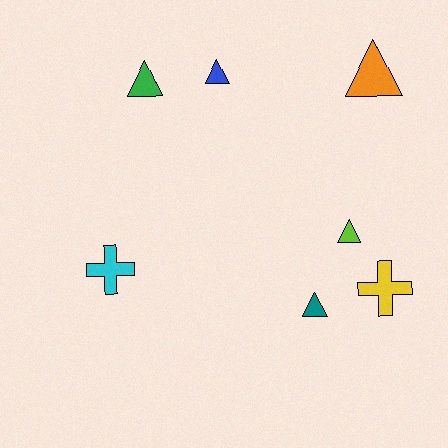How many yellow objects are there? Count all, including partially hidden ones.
There is 1 yellow object.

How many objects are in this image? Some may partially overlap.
There are 7 objects.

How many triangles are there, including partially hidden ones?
There are 5 triangles.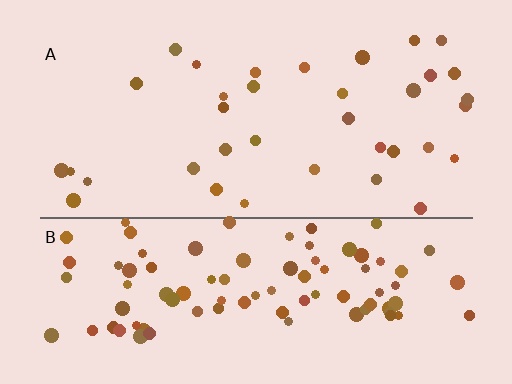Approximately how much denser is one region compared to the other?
Approximately 2.8× — region B over region A.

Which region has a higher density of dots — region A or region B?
B (the bottom).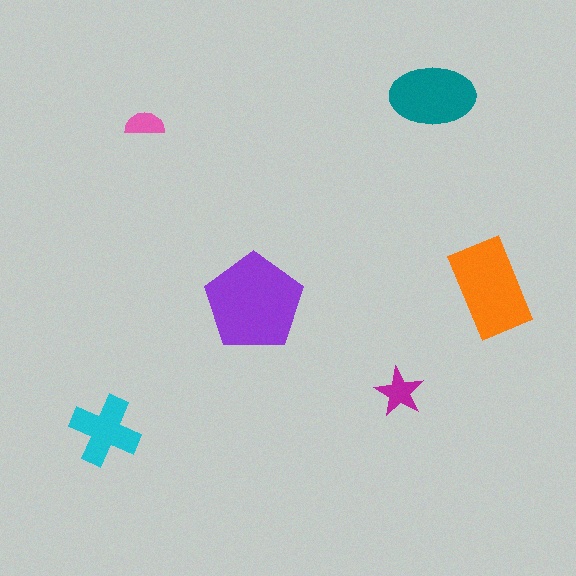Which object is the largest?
The purple pentagon.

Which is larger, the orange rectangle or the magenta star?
The orange rectangle.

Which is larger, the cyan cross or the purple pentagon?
The purple pentagon.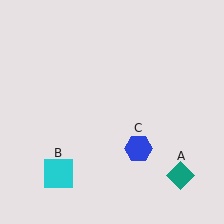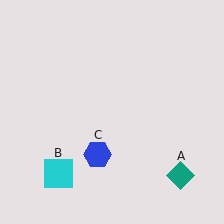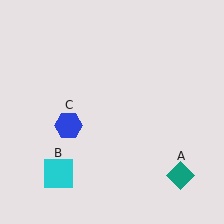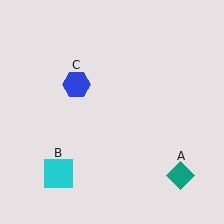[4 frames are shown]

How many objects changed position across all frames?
1 object changed position: blue hexagon (object C).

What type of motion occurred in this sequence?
The blue hexagon (object C) rotated clockwise around the center of the scene.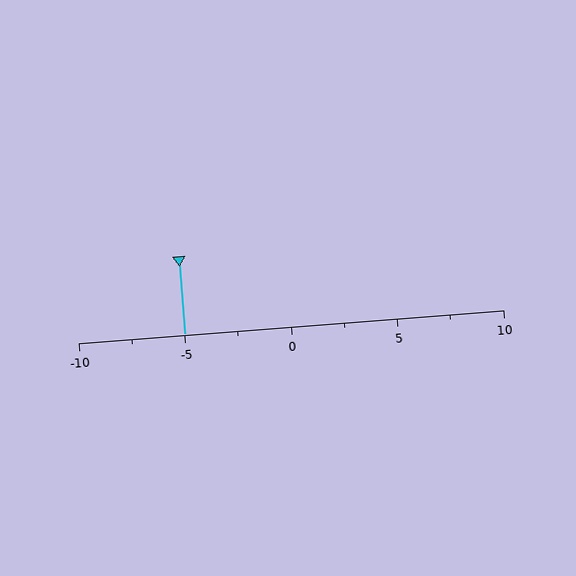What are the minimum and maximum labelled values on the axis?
The axis runs from -10 to 10.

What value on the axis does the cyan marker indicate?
The marker indicates approximately -5.